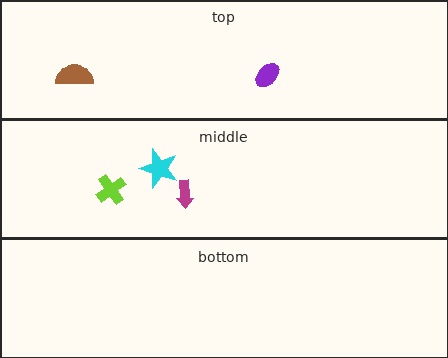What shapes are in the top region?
The purple ellipse, the brown semicircle.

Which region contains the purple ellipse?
The top region.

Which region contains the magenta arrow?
The middle region.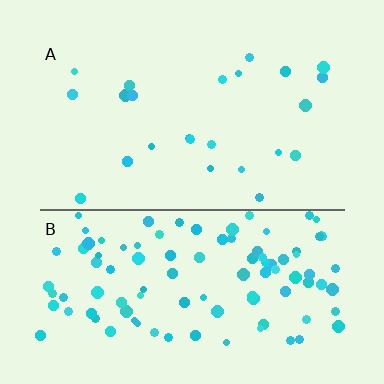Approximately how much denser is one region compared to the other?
Approximately 4.4× — region B over region A.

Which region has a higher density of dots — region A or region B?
B (the bottom).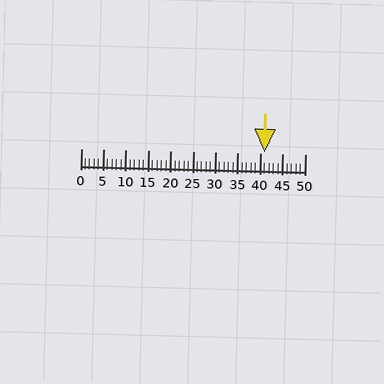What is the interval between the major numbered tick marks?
The major tick marks are spaced 5 units apart.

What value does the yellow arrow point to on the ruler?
The yellow arrow points to approximately 41.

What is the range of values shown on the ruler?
The ruler shows values from 0 to 50.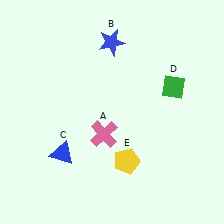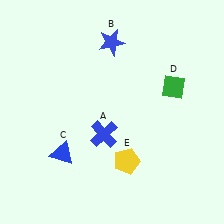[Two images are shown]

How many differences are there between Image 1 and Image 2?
There is 1 difference between the two images.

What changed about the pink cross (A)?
In Image 1, A is pink. In Image 2, it changed to blue.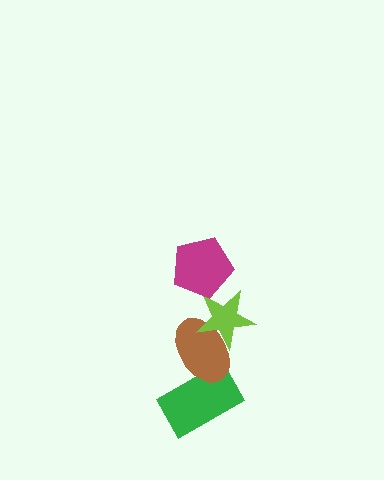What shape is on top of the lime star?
The magenta pentagon is on top of the lime star.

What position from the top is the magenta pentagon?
The magenta pentagon is 1st from the top.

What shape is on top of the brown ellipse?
The lime star is on top of the brown ellipse.